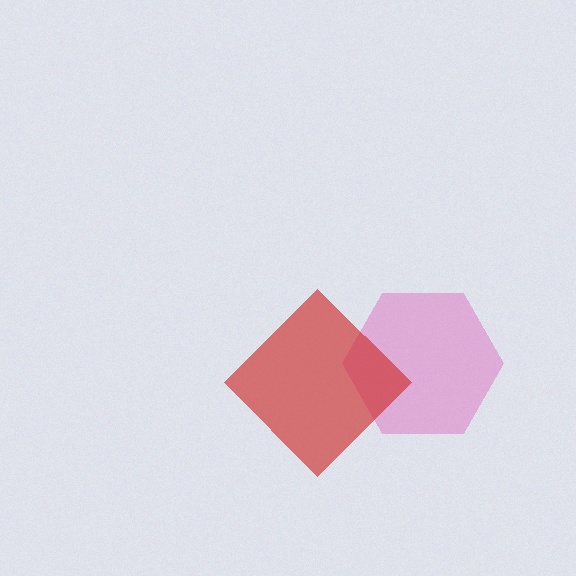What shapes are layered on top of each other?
The layered shapes are: a pink hexagon, a red diamond.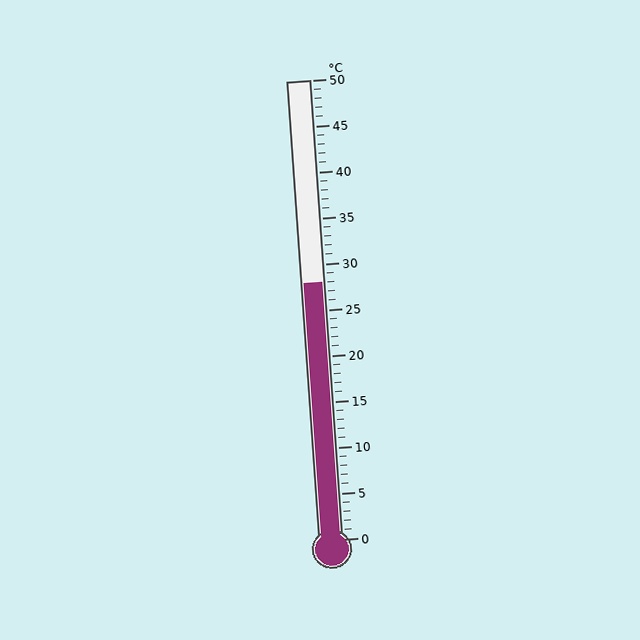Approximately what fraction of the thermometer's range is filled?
The thermometer is filled to approximately 55% of its range.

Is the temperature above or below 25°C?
The temperature is above 25°C.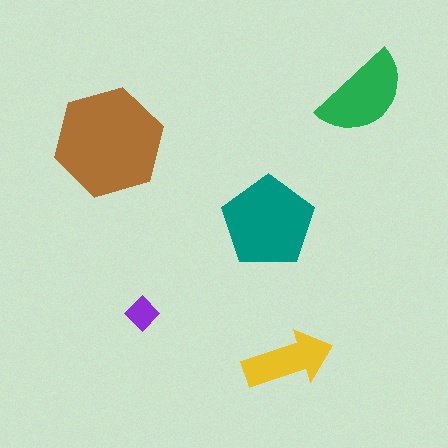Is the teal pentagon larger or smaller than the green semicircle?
Larger.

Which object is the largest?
The brown hexagon.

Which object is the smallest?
The purple diamond.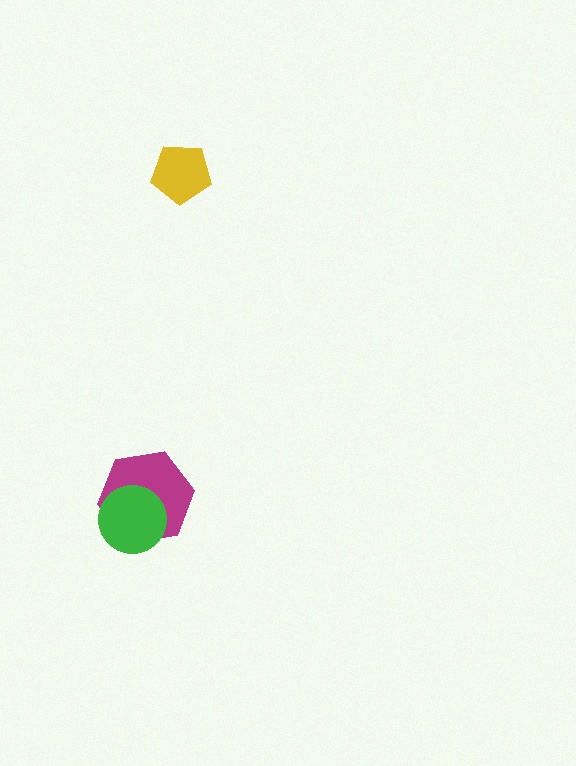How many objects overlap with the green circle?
1 object overlaps with the green circle.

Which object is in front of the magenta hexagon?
The green circle is in front of the magenta hexagon.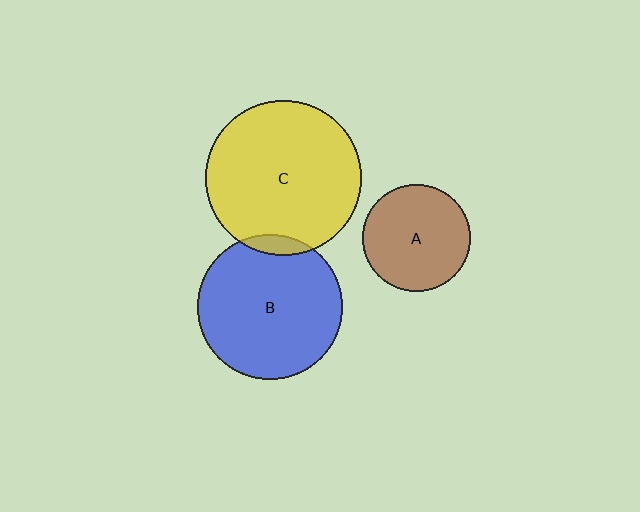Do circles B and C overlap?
Yes.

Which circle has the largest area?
Circle C (yellow).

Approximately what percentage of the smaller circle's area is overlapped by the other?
Approximately 5%.